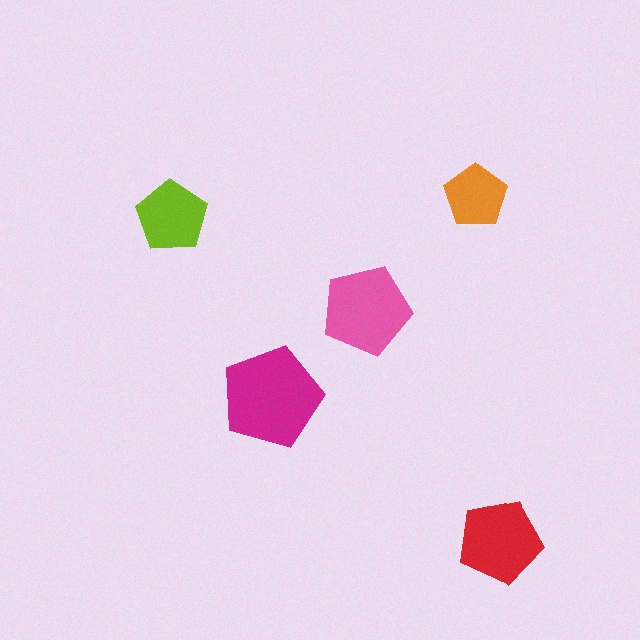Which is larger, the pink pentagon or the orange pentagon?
The pink one.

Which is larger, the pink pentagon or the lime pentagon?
The pink one.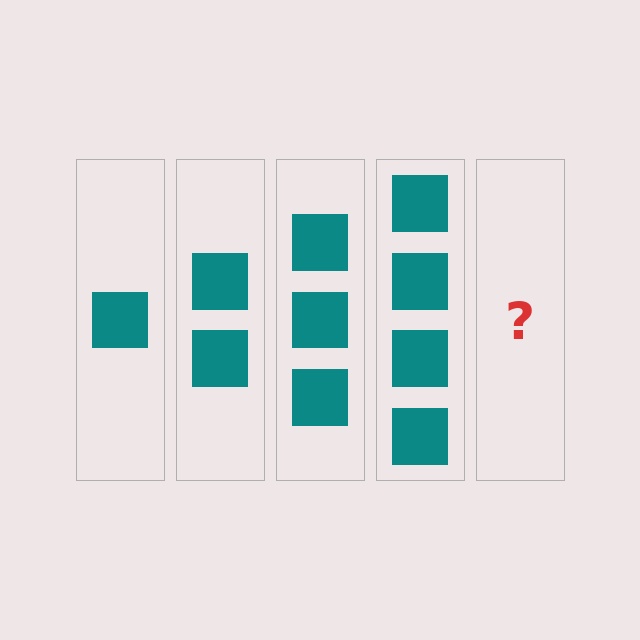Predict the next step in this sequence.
The next step is 5 squares.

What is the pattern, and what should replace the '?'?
The pattern is that each step adds one more square. The '?' should be 5 squares.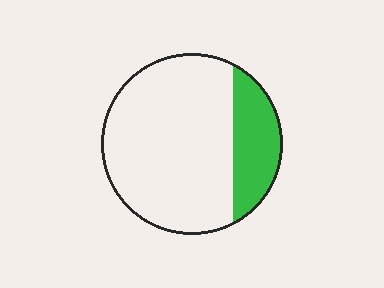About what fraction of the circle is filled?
About one fifth (1/5).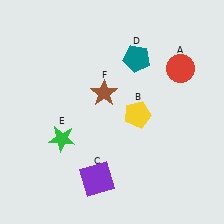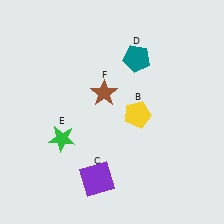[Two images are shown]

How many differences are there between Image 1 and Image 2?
There is 1 difference between the two images.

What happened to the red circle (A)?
The red circle (A) was removed in Image 2. It was in the top-right area of Image 1.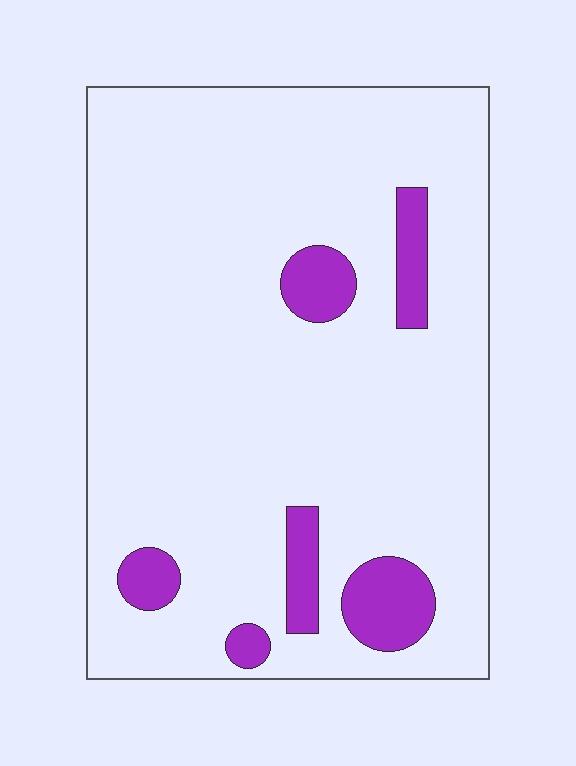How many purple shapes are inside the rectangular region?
6.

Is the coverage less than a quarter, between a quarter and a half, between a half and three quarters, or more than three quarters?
Less than a quarter.